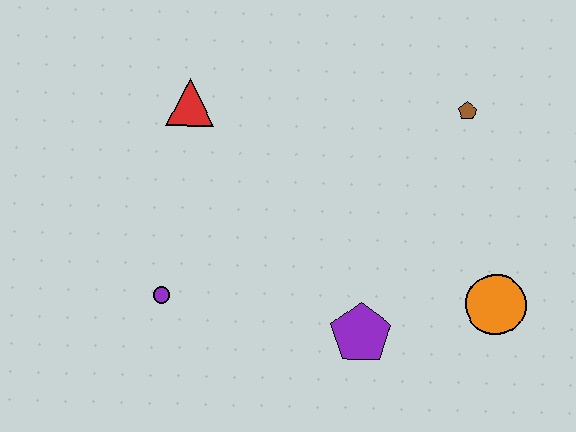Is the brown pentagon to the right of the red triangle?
Yes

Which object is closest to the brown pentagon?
The orange circle is closest to the brown pentagon.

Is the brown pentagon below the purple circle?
No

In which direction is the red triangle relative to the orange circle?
The red triangle is to the left of the orange circle.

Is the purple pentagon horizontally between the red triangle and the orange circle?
Yes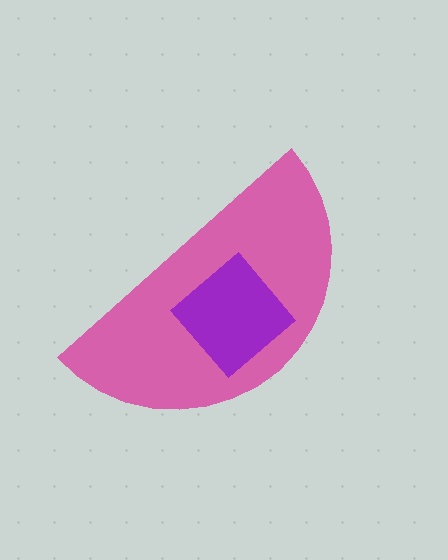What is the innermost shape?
The purple diamond.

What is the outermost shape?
The pink semicircle.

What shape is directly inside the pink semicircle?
The purple diamond.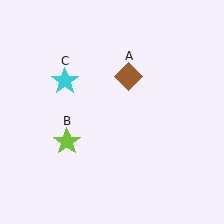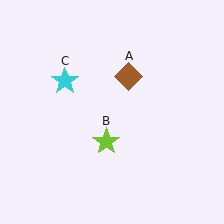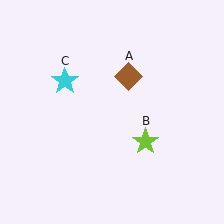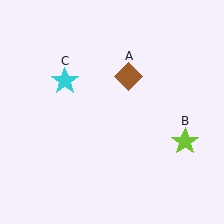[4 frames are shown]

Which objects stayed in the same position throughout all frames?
Brown diamond (object A) and cyan star (object C) remained stationary.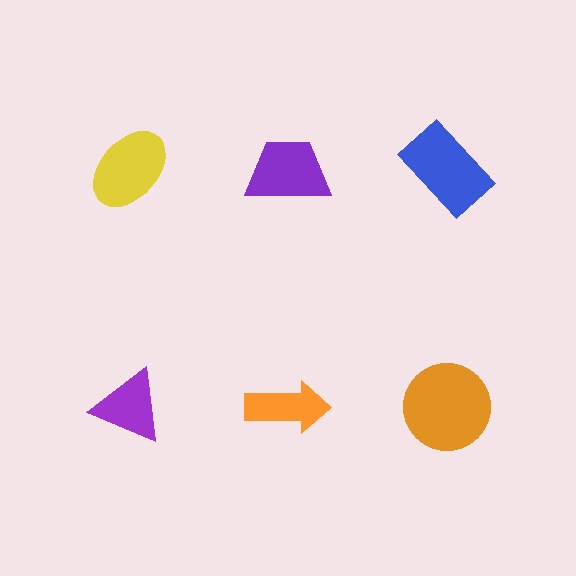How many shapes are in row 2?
3 shapes.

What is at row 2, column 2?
An orange arrow.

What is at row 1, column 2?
A purple trapezoid.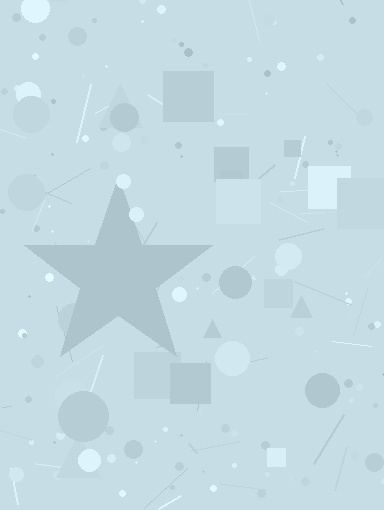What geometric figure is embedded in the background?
A star is embedded in the background.